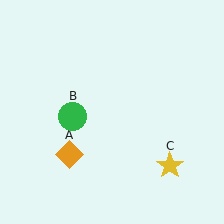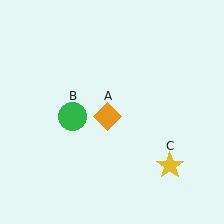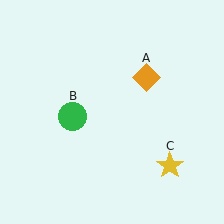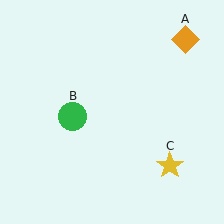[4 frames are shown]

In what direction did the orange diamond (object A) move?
The orange diamond (object A) moved up and to the right.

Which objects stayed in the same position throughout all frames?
Green circle (object B) and yellow star (object C) remained stationary.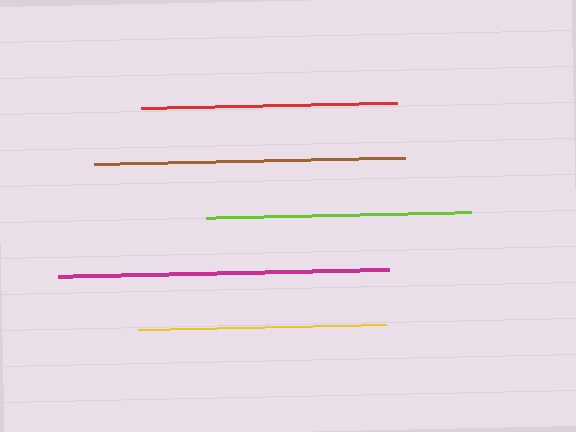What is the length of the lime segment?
The lime segment is approximately 265 pixels long.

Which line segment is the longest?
The magenta line is the longest at approximately 331 pixels.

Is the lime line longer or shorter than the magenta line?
The magenta line is longer than the lime line.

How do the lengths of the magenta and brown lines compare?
The magenta and brown lines are approximately the same length.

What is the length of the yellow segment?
The yellow segment is approximately 248 pixels long.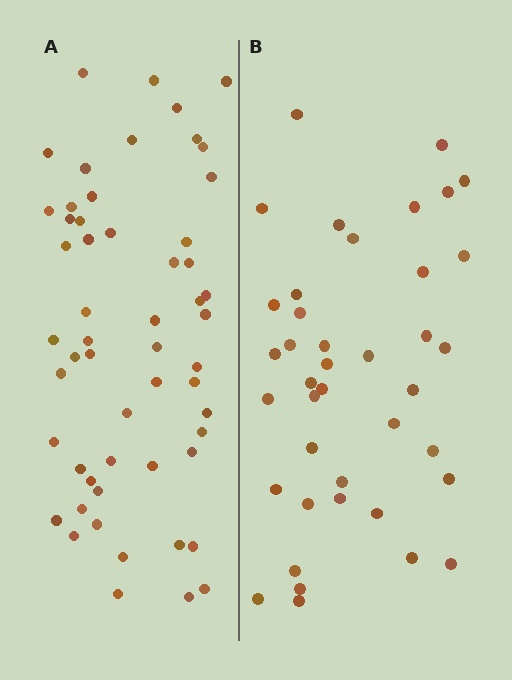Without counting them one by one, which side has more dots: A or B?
Region A (the left region) has more dots.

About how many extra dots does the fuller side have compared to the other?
Region A has approximately 15 more dots than region B.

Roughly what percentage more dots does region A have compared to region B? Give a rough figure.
About 40% more.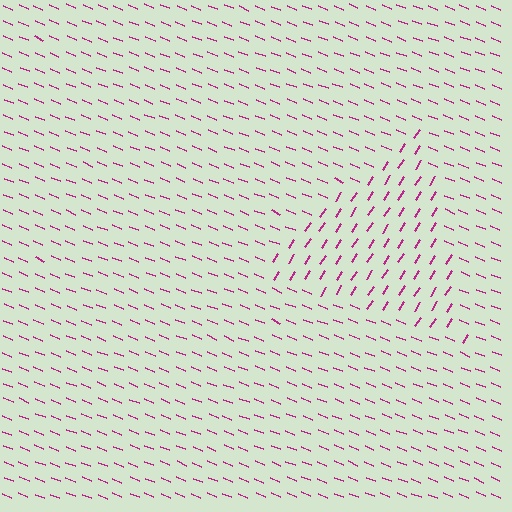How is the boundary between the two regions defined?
The boundary is defined purely by a change in line orientation (approximately 80 degrees difference). All lines are the same color and thickness.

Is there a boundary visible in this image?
Yes, there is a texture boundary formed by a change in line orientation.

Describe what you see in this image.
The image is filled with small magenta line segments. A triangle region in the image has lines oriented differently from the surrounding lines, creating a visible texture boundary.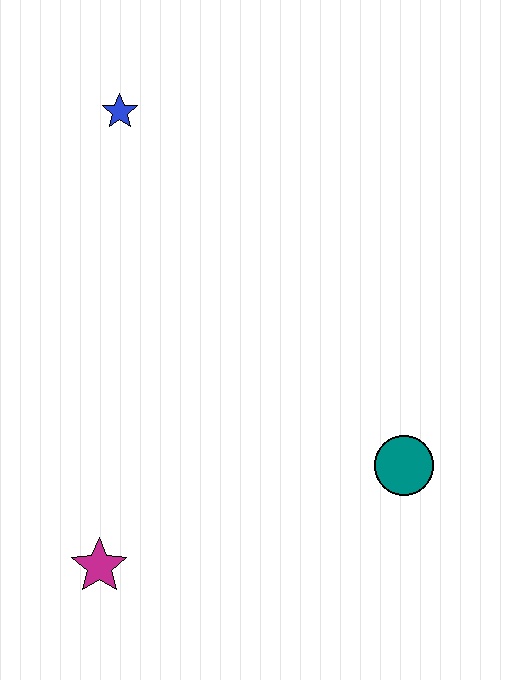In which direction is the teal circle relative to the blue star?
The teal circle is below the blue star.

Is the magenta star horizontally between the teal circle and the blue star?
No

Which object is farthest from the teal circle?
The blue star is farthest from the teal circle.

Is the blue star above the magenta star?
Yes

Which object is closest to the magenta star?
The teal circle is closest to the magenta star.